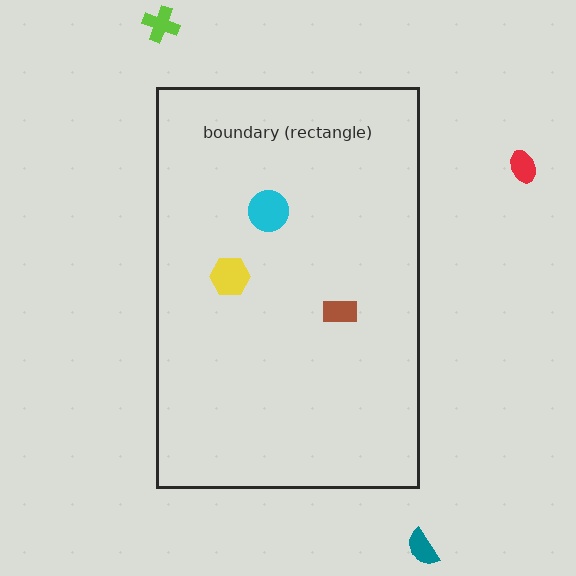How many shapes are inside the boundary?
3 inside, 3 outside.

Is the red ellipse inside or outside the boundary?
Outside.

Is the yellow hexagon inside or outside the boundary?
Inside.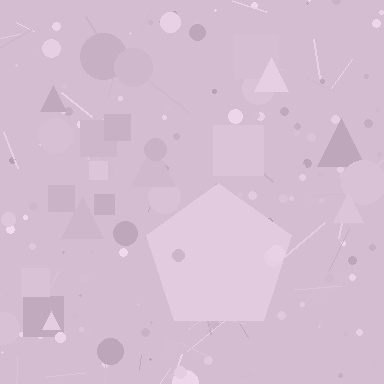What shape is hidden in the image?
A pentagon is hidden in the image.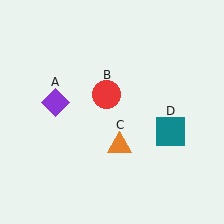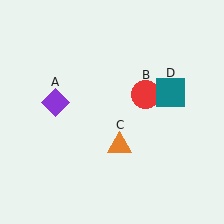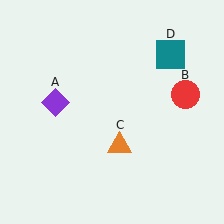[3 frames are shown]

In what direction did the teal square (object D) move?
The teal square (object D) moved up.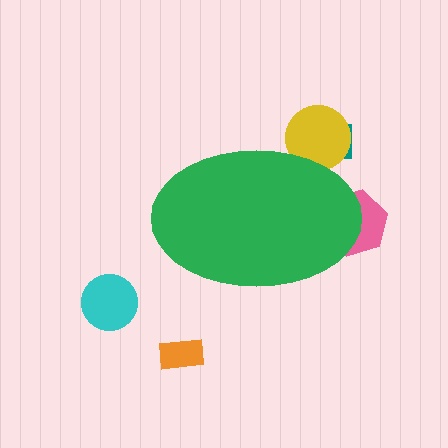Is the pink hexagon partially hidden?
Yes, the pink hexagon is partially hidden behind the green ellipse.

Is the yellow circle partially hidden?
Yes, the yellow circle is partially hidden behind the green ellipse.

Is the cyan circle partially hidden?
No, the cyan circle is fully visible.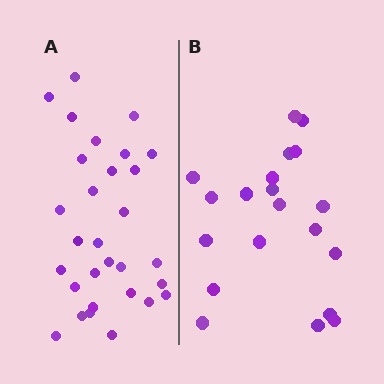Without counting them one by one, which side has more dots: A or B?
Region A (the left region) has more dots.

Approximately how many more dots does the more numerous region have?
Region A has roughly 10 or so more dots than region B.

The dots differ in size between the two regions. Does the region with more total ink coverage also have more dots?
No. Region B has more total ink coverage because its dots are larger, but region A actually contains more individual dots. Total area can be misleading — the number of items is what matters here.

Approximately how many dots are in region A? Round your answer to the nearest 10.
About 30 dots.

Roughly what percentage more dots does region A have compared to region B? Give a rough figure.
About 50% more.